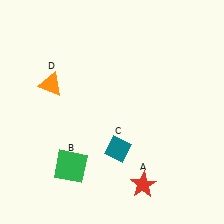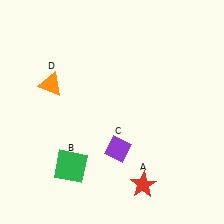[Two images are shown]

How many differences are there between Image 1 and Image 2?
There is 1 difference between the two images.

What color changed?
The diamond (C) changed from teal in Image 1 to purple in Image 2.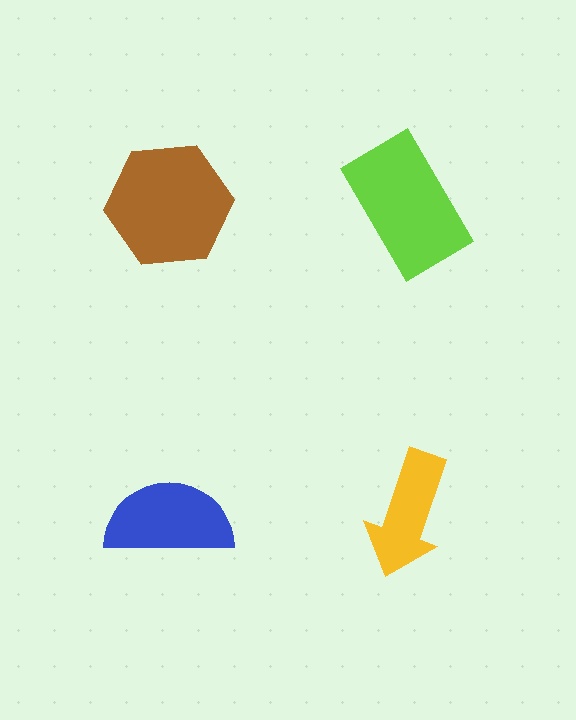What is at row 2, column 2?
A yellow arrow.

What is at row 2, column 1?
A blue semicircle.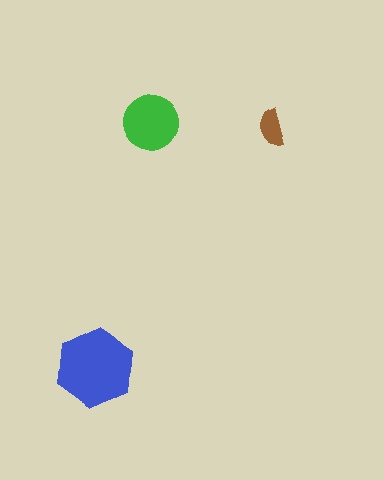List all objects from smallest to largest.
The brown semicircle, the green circle, the blue hexagon.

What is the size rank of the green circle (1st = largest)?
2nd.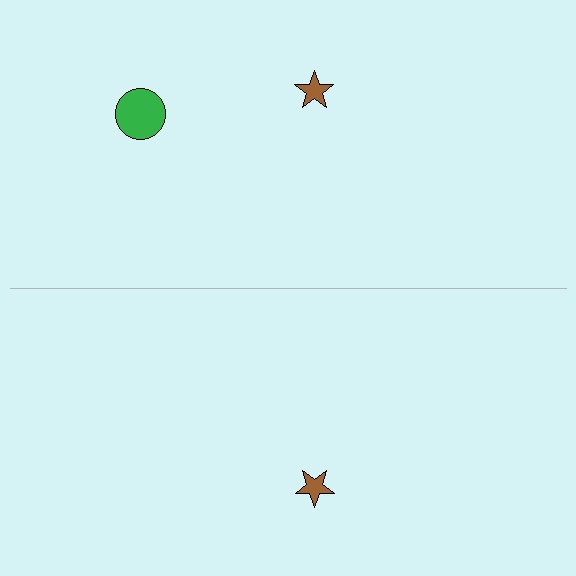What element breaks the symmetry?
A green circle is missing from the bottom side.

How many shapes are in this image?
There are 3 shapes in this image.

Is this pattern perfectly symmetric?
No, the pattern is not perfectly symmetric. A green circle is missing from the bottom side.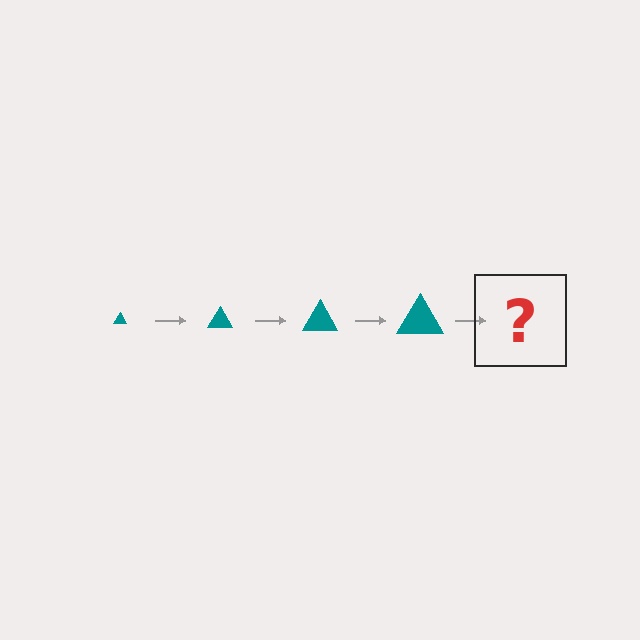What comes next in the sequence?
The next element should be a teal triangle, larger than the previous one.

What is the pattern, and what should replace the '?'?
The pattern is that the triangle gets progressively larger each step. The '?' should be a teal triangle, larger than the previous one.